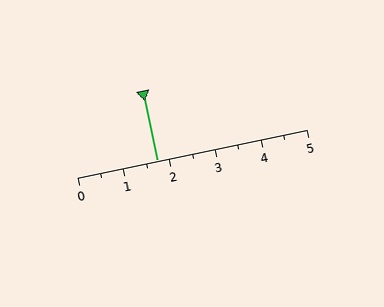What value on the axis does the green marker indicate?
The marker indicates approximately 1.8.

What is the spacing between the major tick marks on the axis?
The major ticks are spaced 1 apart.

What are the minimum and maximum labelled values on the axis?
The axis runs from 0 to 5.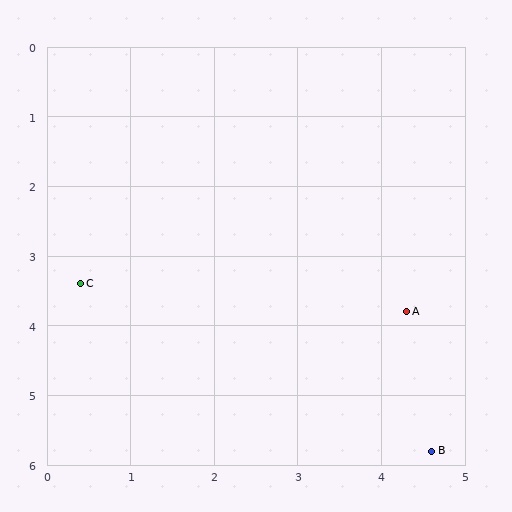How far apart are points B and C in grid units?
Points B and C are about 4.8 grid units apart.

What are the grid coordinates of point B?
Point B is at approximately (4.6, 5.8).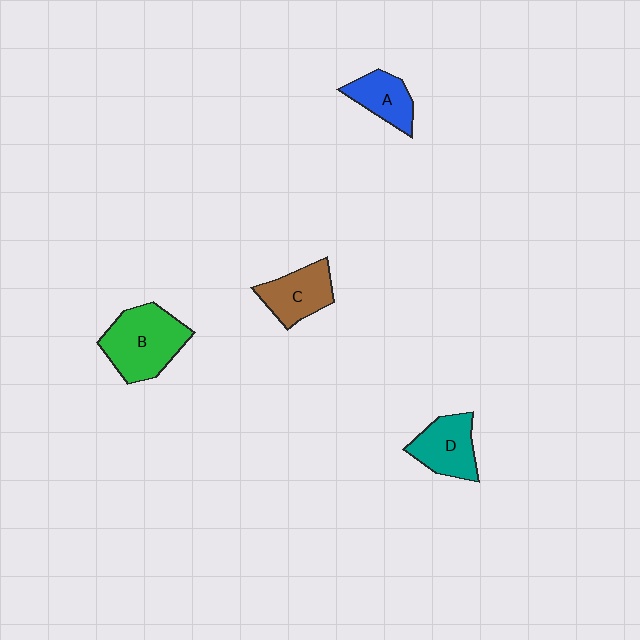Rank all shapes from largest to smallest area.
From largest to smallest: B (green), D (teal), C (brown), A (blue).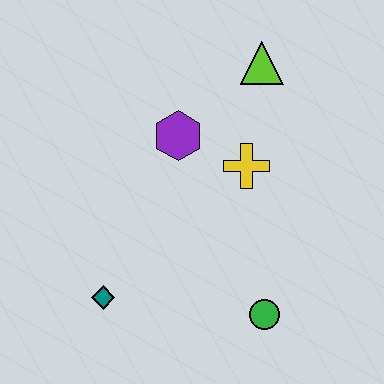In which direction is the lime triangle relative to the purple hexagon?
The lime triangle is to the right of the purple hexagon.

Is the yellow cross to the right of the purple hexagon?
Yes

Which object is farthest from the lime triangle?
The teal diamond is farthest from the lime triangle.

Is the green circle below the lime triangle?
Yes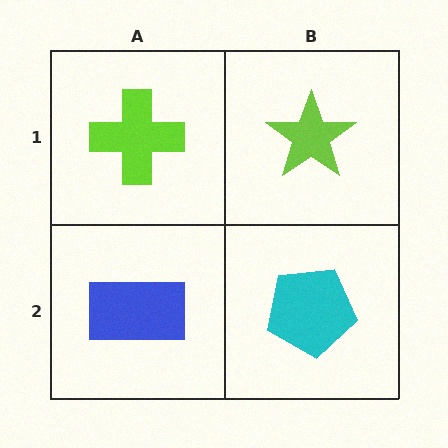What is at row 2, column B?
A cyan pentagon.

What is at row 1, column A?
A lime cross.